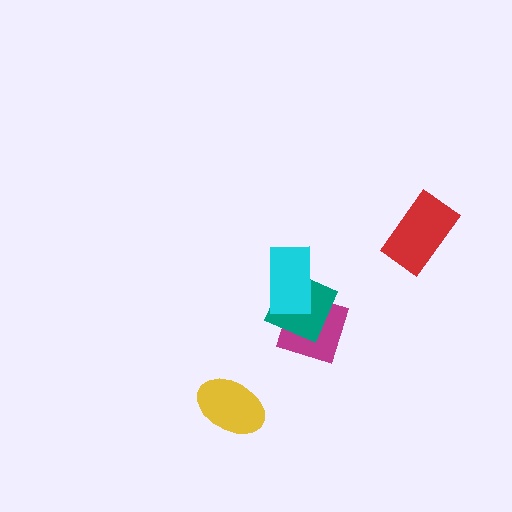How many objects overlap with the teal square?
2 objects overlap with the teal square.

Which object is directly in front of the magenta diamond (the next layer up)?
The teal square is directly in front of the magenta diamond.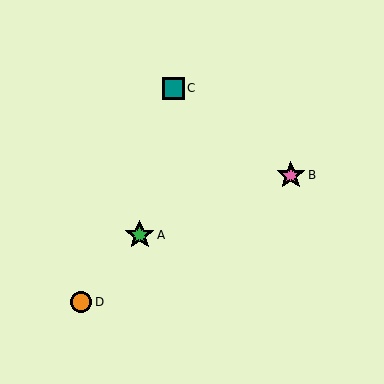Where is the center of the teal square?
The center of the teal square is at (173, 88).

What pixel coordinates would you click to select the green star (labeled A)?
Click at (140, 235) to select the green star A.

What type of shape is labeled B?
Shape B is a pink star.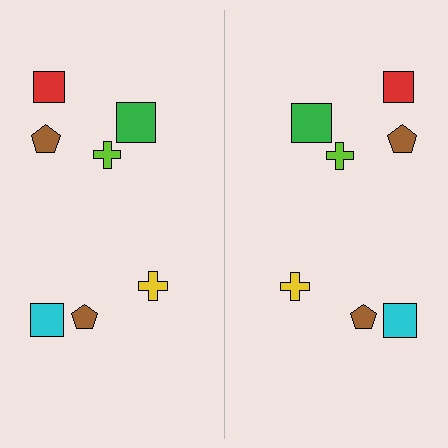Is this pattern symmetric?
Yes, this pattern has bilateral (reflection) symmetry.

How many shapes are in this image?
There are 14 shapes in this image.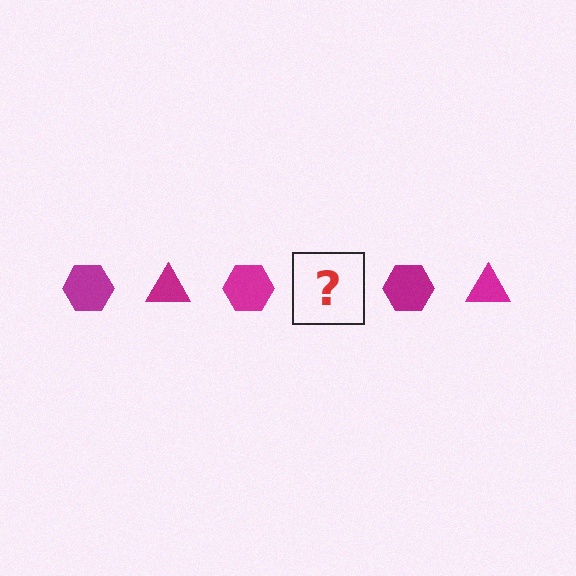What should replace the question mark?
The question mark should be replaced with a magenta triangle.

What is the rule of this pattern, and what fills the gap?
The rule is that the pattern cycles through hexagon, triangle shapes in magenta. The gap should be filled with a magenta triangle.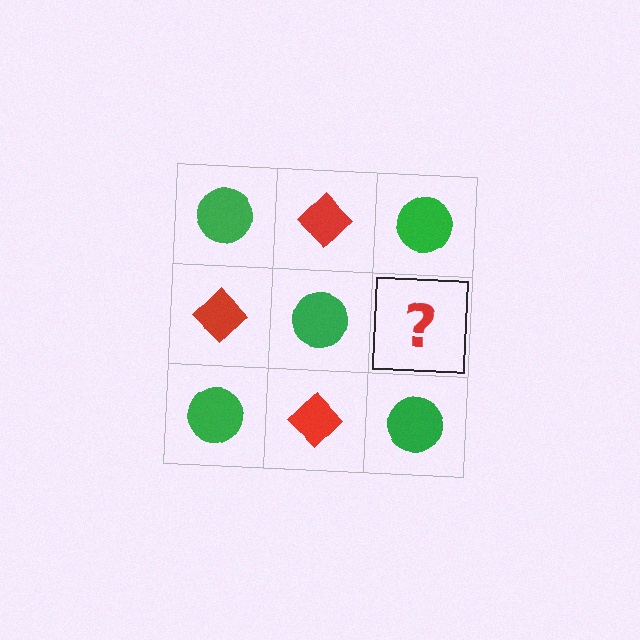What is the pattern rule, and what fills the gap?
The rule is that it alternates green circle and red diamond in a checkerboard pattern. The gap should be filled with a red diamond.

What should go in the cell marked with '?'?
The missing cell should contain a red diamond.